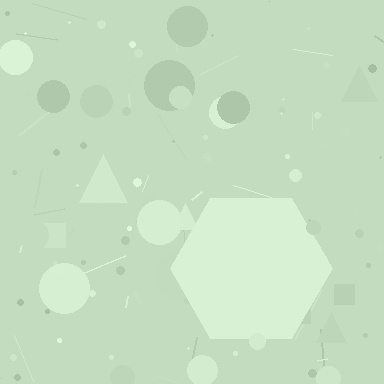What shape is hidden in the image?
A hexagon is hidden in the image.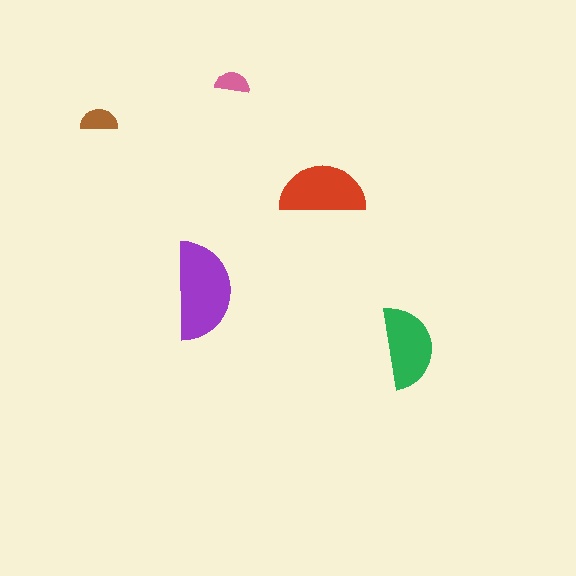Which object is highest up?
The pink semicircle is topmost.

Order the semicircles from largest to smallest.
the purple one, the red one, the green one, the brown one, the pink one.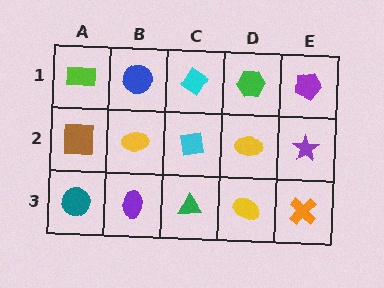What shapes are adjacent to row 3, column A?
A brown square (row 2, column A), a purple ellipse (row 3, column B).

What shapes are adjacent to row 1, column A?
A brown square (row 2, column A), a blue circle (row 1, column B).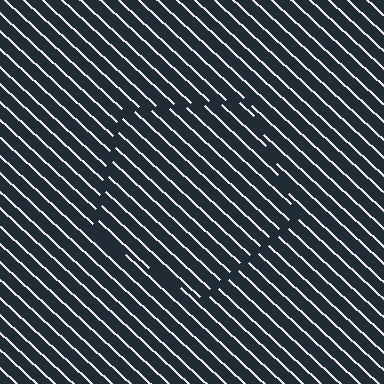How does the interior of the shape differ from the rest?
The interior of the shape contains the same grating, shifted by half a period — the contour is defined by the phase discontinuity where line-ends from the inner and outer gratings abut.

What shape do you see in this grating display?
An illusory pentagon. The interior of the shape contains the same grating, shifted by half a period — the contour is defined by the phase discontinuity where line-ends from the inner and outer gratings abut.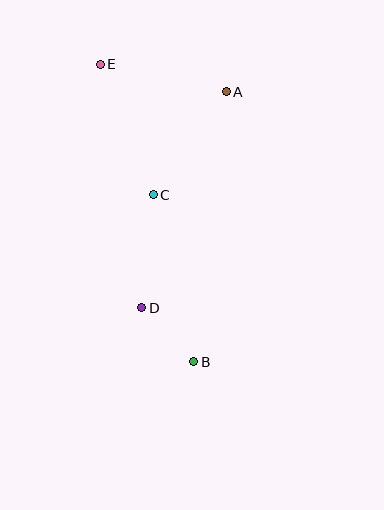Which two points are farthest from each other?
Points B and E are farthest from each other.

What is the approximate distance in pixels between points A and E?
The distance between A and E is approximately 129 pixels.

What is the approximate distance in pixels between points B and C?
The distance between B and C is approximately 172 pixels.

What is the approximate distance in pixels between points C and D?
The distance between C and D is approximately 114 pixels.